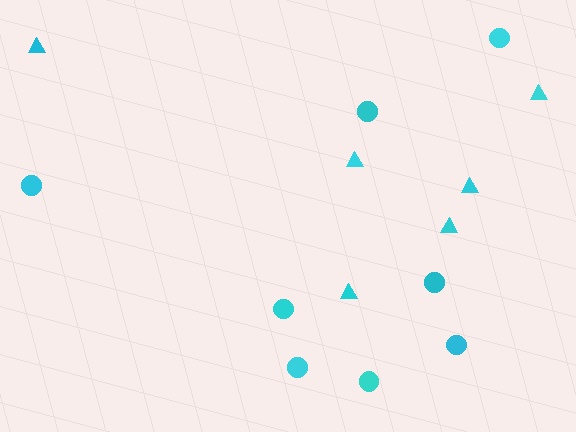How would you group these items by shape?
There are 2 groups: one group of circles (8) and one group of triangles (6).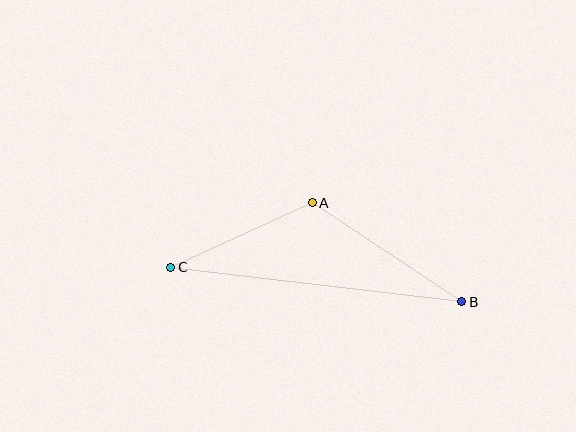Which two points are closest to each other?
Points A and C are closest to each other.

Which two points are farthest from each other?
Points B and C are farthest from each other.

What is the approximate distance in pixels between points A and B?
The distance between A and B is approximately 179 pixels.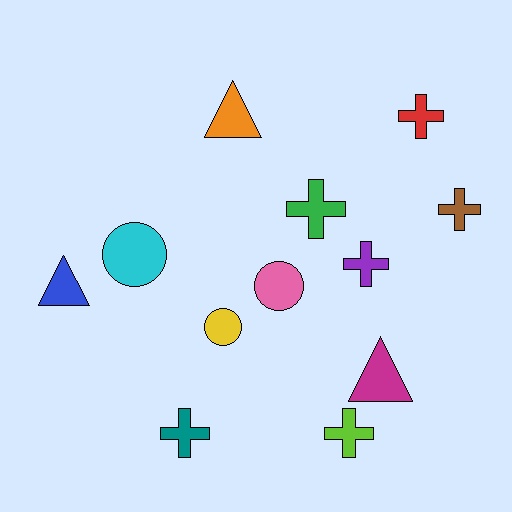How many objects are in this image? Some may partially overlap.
There are 12 objects.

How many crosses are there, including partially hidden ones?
There are 6 crosses.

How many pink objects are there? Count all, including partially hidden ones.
There is 1 pink object.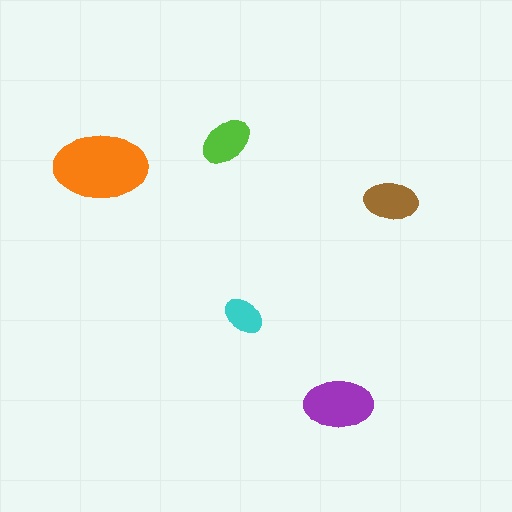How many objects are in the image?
There are 5 objects in the image.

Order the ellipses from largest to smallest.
the orange one, the purple one, the brown one, the lime one, the cyan one.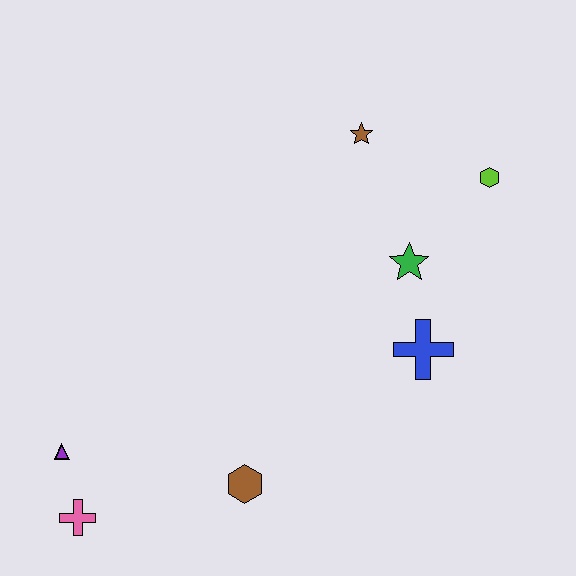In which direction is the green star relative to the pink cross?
The green star is to the right of the pink cross.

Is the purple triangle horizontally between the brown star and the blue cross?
No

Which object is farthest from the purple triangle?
The lime hexagon is farthest from the purple triangle.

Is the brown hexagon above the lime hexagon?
No